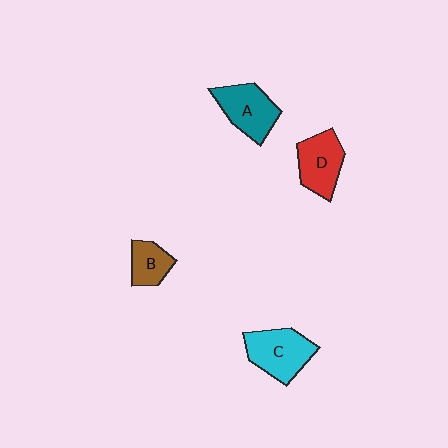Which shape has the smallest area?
Shape B (brown).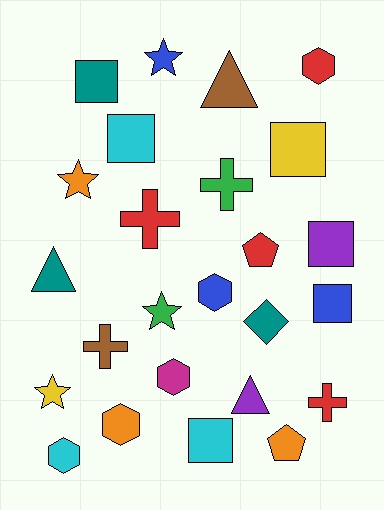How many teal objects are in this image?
There are 3 teal objects.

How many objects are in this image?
There are 25 objects.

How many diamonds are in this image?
There is 1 diamond.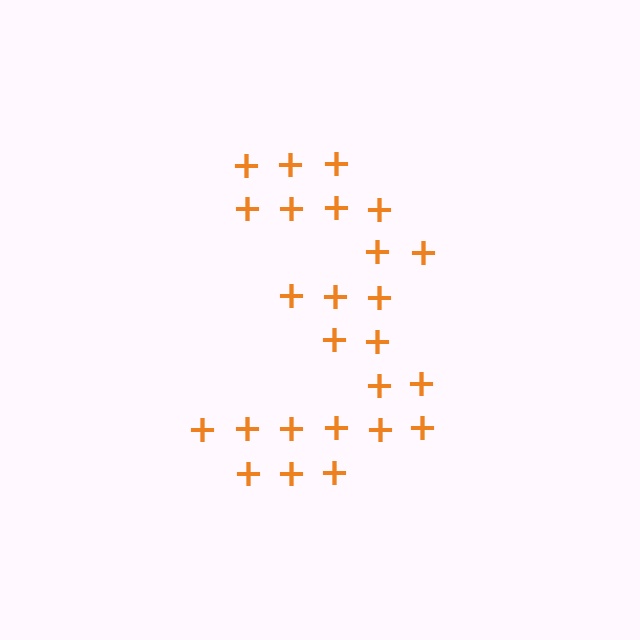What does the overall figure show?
The overall figure shows the digit 3.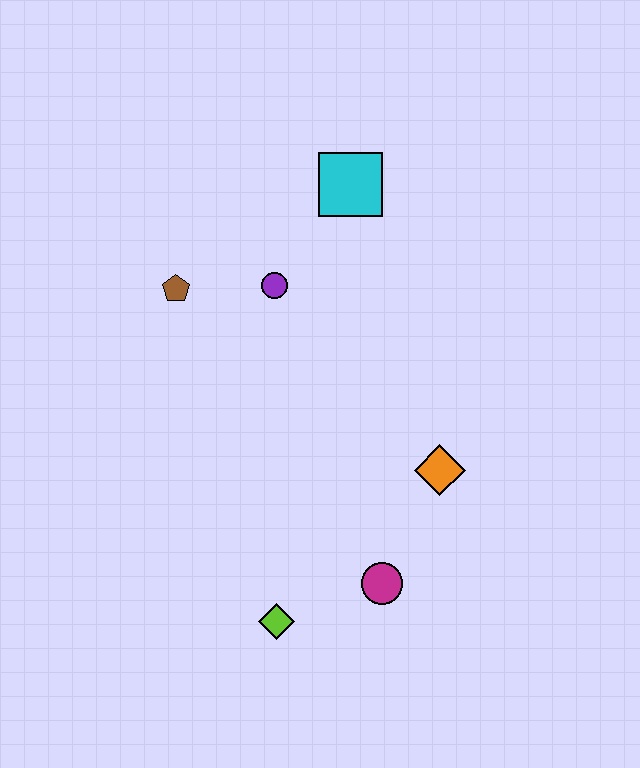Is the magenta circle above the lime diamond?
Yes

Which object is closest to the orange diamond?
The magenta circle is closest to the orange diamond.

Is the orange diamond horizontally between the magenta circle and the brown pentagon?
No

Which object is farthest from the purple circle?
The lime diamond is farthest from the purple circle.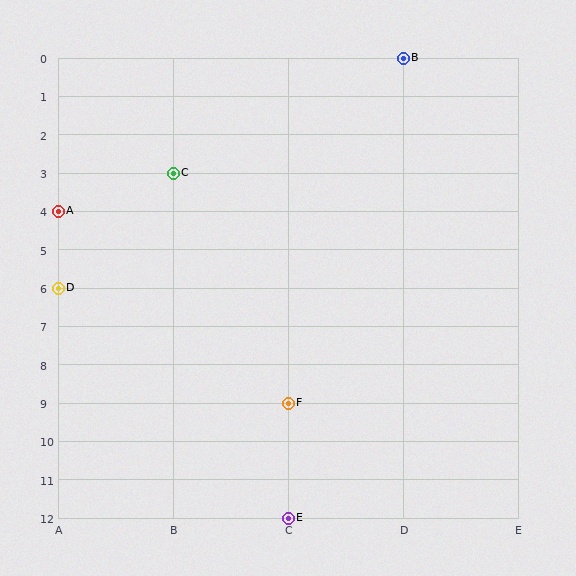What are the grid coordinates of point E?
Point E is at grid coordinates (C, 12).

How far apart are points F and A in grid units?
Points F and A are 2 columns and 5 rows apart (about 5.4 grid units diagonally).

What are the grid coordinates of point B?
Point B is at grid coordinates (D, 0).